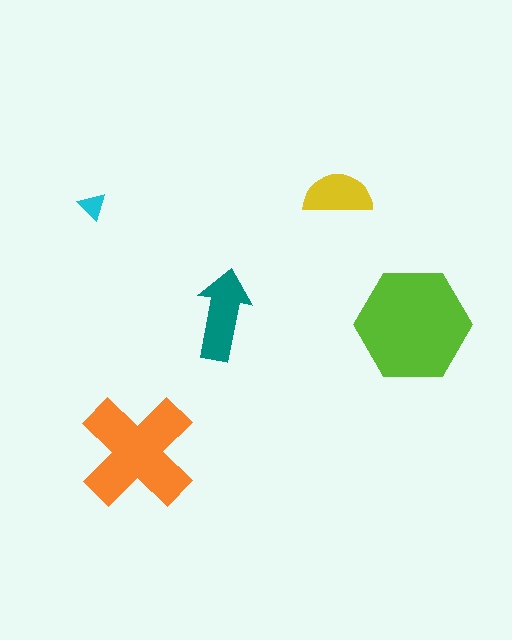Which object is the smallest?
The cyan triangle.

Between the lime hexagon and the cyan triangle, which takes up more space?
The lime hexagon.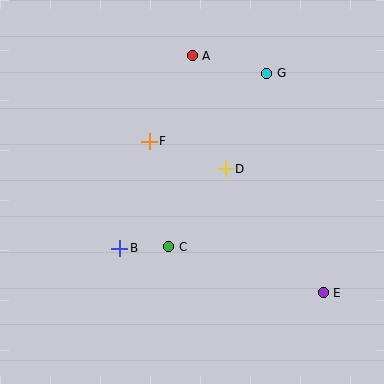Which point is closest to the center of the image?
Point D at (225, 169) is closest to the center.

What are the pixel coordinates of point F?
Point F is at (149, 141).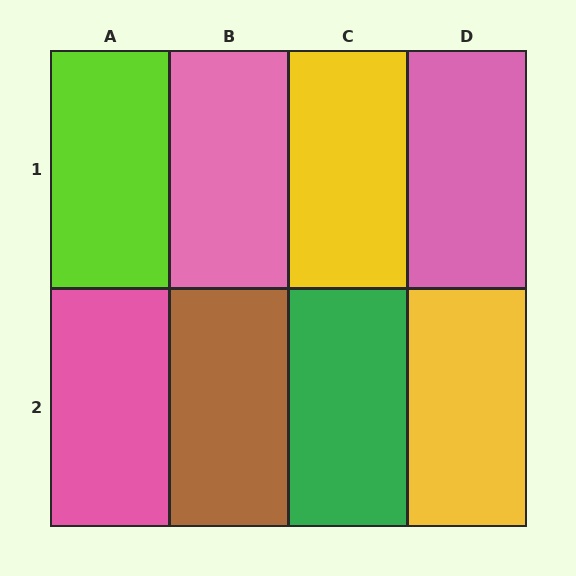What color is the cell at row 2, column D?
Yellow.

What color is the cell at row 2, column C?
Green.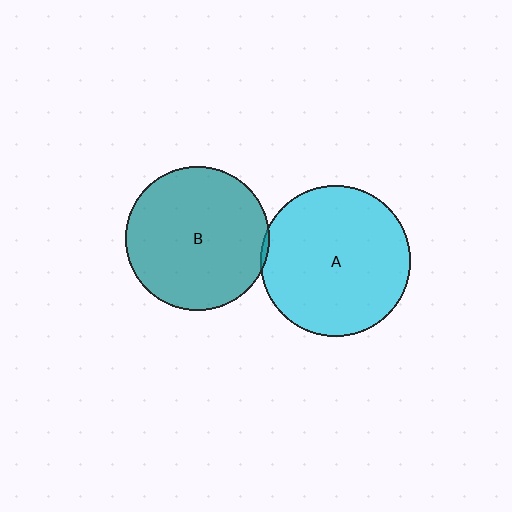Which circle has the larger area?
Circle A (cyan).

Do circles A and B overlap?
Yes.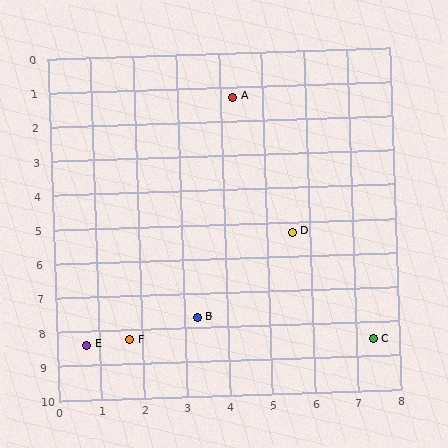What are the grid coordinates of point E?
Point E is at approximately (0.7, 8.4).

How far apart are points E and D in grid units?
Points E and D are about 5.8 grid units apart.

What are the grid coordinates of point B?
Point B is at approximately (3.3, 7.7).